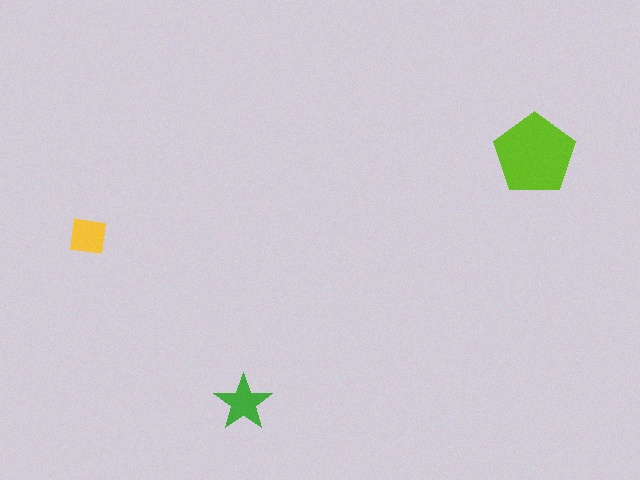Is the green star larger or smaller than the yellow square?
Larger.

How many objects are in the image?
There are 3 objects in the image.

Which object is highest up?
The lime pentagon is topmost.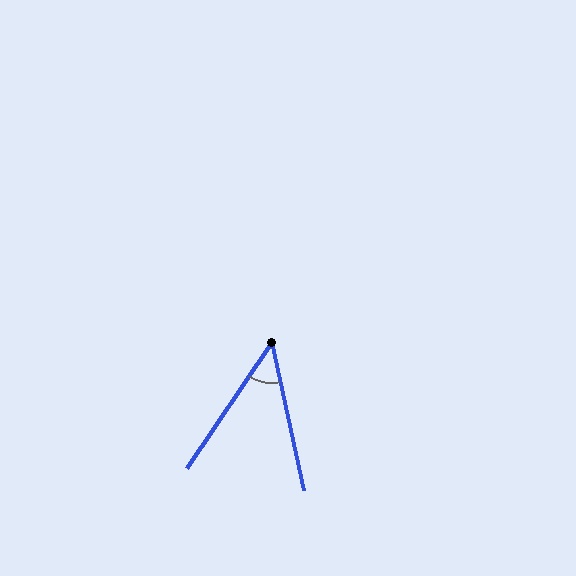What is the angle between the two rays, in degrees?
Approximately 47 degrees.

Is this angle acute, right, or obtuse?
It is acute.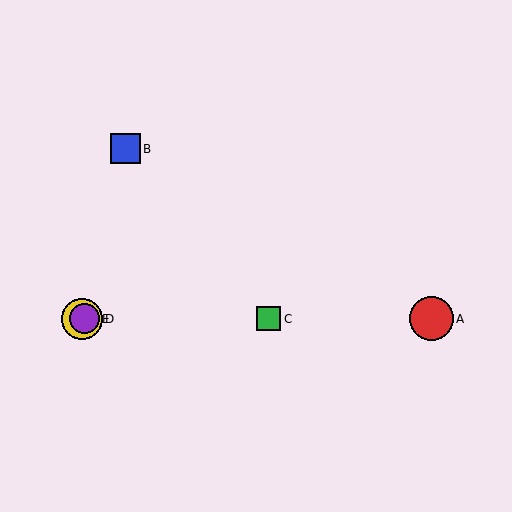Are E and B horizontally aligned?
No, E is at y≈319 and B is at y≈149.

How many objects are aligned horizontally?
4 objects (A, C, D, E) are aligned horizontally.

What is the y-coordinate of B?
Object B is at y≈149.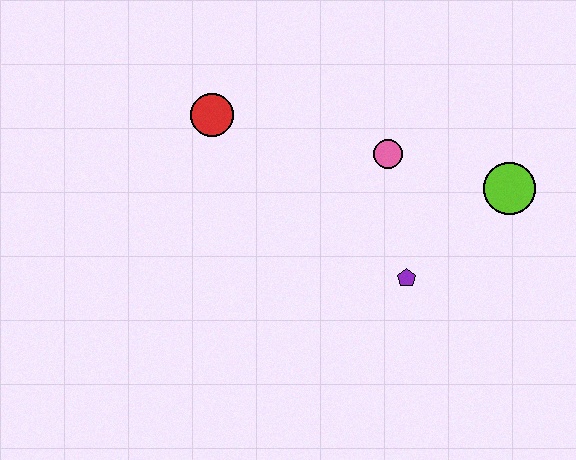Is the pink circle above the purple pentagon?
Yes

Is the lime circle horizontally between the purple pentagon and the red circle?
No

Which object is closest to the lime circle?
The pink circle is closest to the lime circle.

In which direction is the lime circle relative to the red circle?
The lime circle is to the right of the red circle.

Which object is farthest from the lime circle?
The red circle is farthest from the lime circle.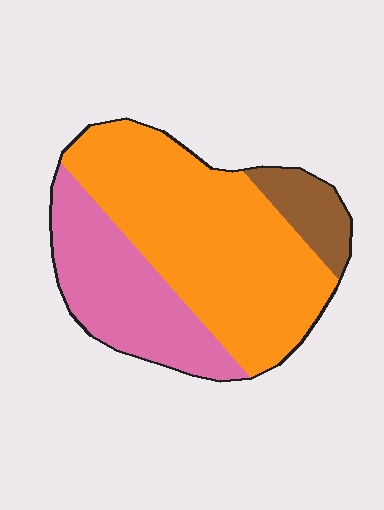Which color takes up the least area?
Brown, at roughly 10%.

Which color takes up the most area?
Orange, at roughly 60%.